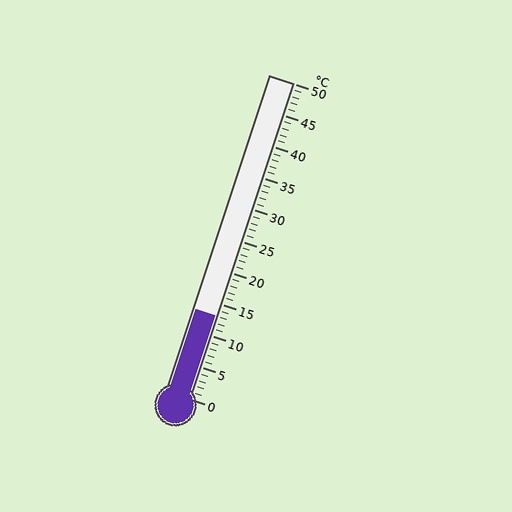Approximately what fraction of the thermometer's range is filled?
The thermometer is filled to approximately 25% of its range.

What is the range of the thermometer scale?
The thermometer scale ranges from 0°C to 50°C.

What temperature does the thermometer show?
The thermometer shows approximately 13°C.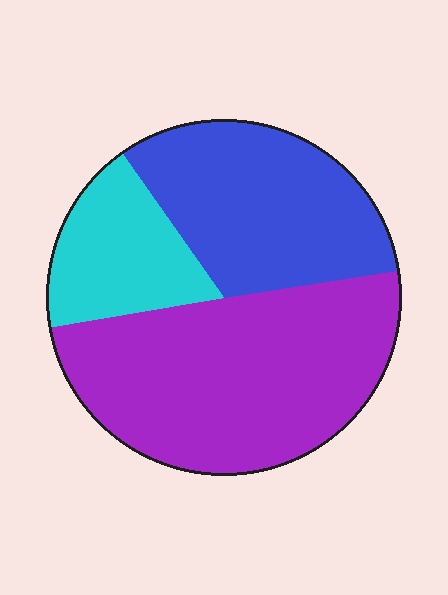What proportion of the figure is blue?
Blue covers around 30% of the figure.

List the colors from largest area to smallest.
From largest to smallest: purple, blue, cyan.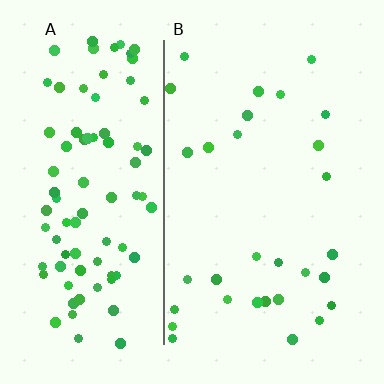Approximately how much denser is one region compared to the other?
Approximately 3.2× — region A over region B.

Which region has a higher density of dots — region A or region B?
A (the left).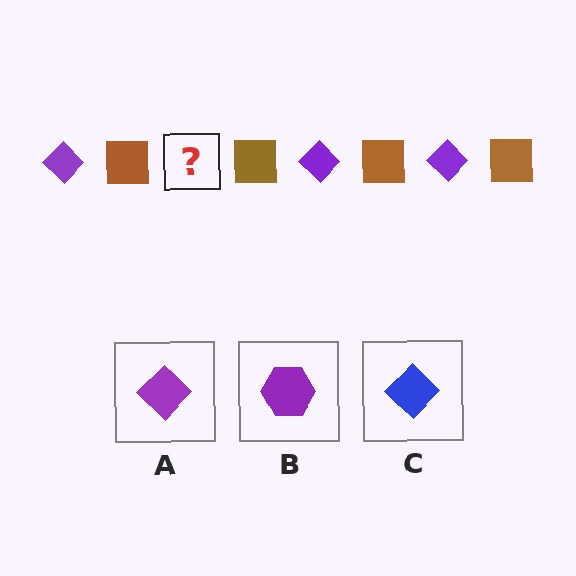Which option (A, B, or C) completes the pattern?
A.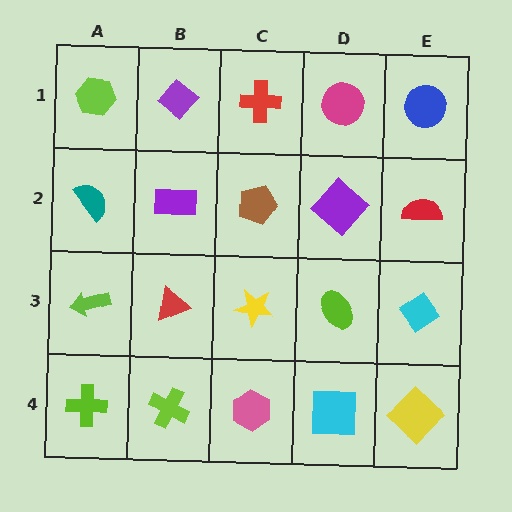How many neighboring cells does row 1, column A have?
2.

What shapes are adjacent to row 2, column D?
A magenta circle (row 1, column D), a lime ellipse (row 3, column D), a brown pentagon (row 2, column C), a red semicircle (row 2, column E).